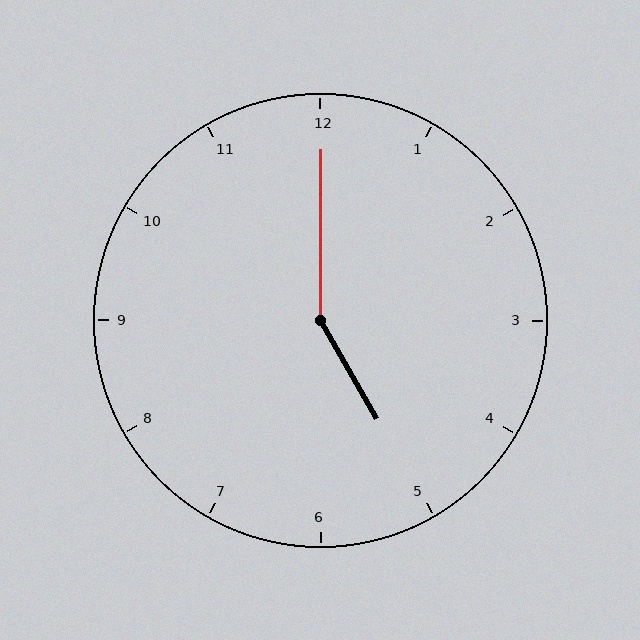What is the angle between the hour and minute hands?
Approximately 150 degrees.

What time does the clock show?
5:00.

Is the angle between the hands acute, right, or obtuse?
It is obtuse.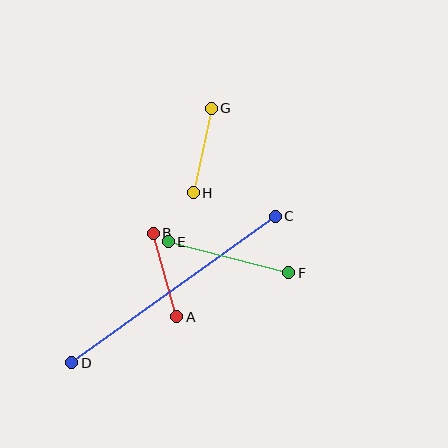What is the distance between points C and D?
The distance is approximately 250 pixels.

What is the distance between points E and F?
The distance is approximately 125 pixels.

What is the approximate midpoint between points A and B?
The midpoint is at approximately (165, 275) pixels.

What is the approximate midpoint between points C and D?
The midpoint is at approximately (174, 290) pixels.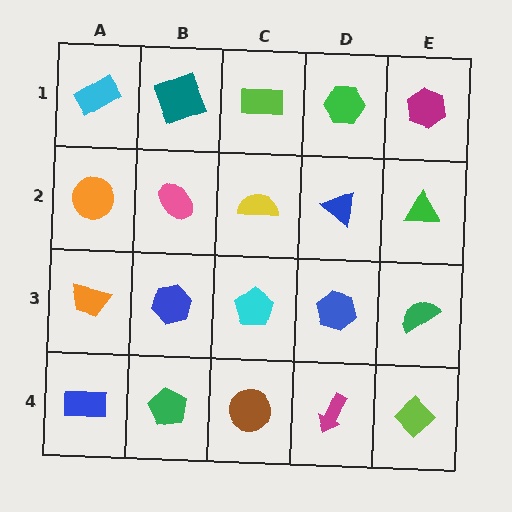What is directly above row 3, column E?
A green triangle.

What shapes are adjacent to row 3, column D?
A blue triangle (row 2, column D), a magenta arrow (row 4, column D), a cyan pentagon (row 3, column C), a green semicircle (row 3, column E).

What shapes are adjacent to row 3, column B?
A pink ellipse (row 2, column B), a green pentagon (row 4, column B), an orange trapezoid (row 3, column A), a cyan pentagon (row 3, column C).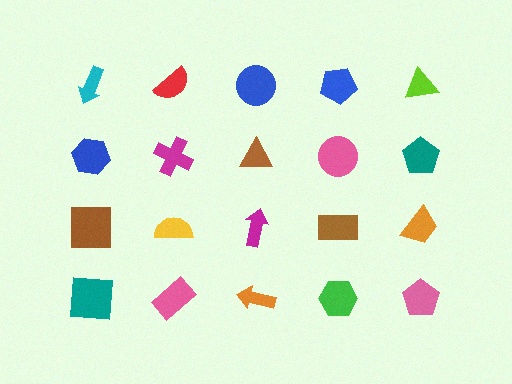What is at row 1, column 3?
A blue circle.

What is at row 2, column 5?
A teal pentagon.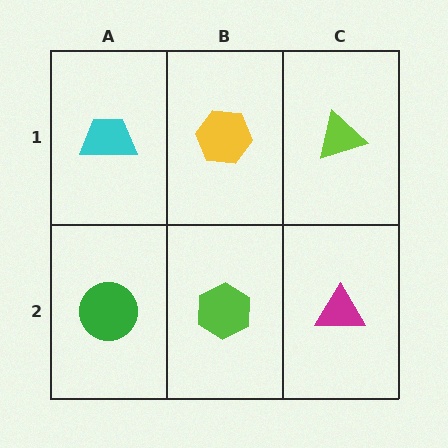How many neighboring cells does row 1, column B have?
3.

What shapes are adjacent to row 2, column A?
A cyan trapezoid (row 1, column A), a lime hexagon (row 2, column B).